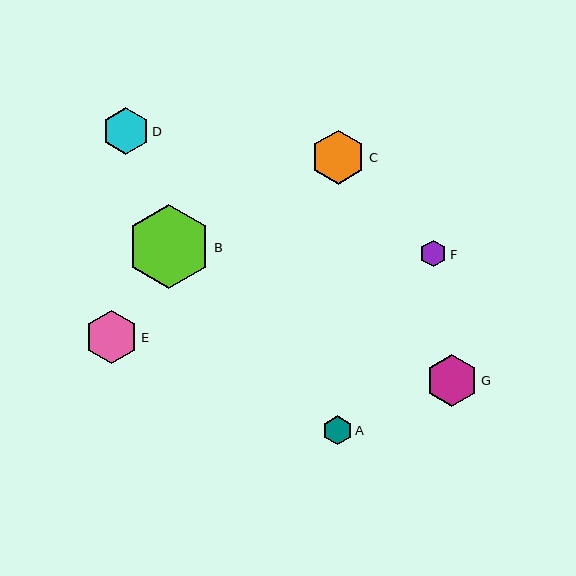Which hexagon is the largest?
Hexagon B is the largest with a size of approximately 84 pixels.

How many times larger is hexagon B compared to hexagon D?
Hexagon B is approximately 1.8 times the size of hexagon D.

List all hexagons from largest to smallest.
From largest to smallest: B, C, E, G, D, A, F.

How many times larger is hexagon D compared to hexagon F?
Hexagon D is approximately 1.8 times the size of hexagon F.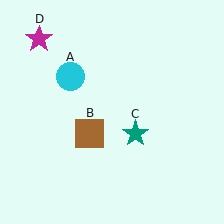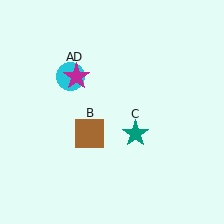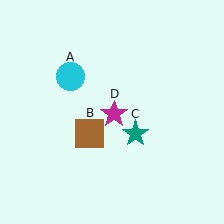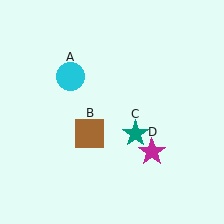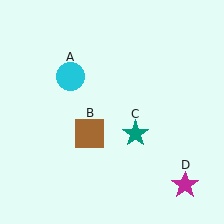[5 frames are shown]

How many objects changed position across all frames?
1 object changed position: magenta star (object D).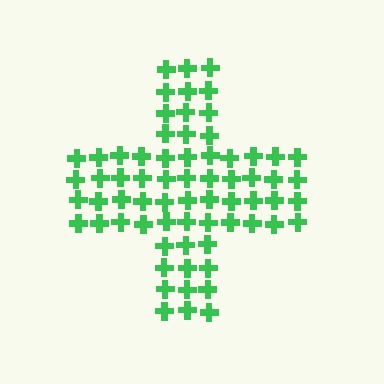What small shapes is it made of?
It is made of small crosses.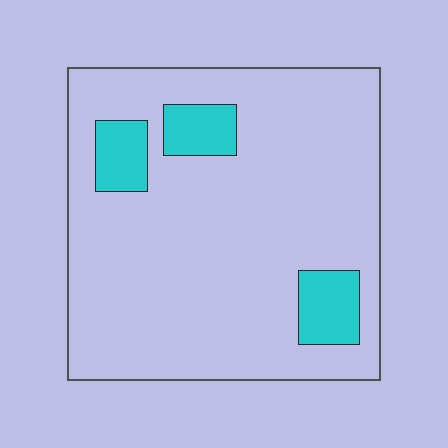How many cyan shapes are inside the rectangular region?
3.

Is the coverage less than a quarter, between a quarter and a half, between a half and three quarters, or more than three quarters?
Less than a quarter.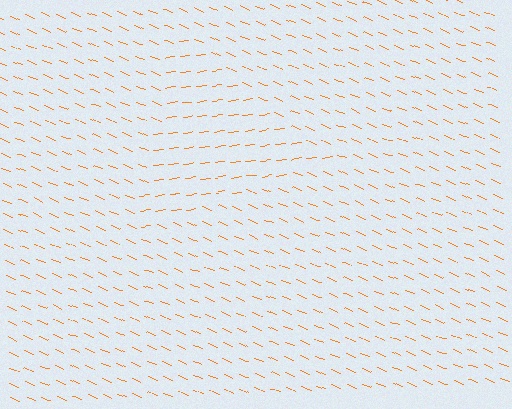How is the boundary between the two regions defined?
The boundary is defined purely by a change in line orientation (approximately 31 degrees difference). All lines are the same color and thickness.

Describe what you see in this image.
The image is filled with small orange line segments. A triangle region in the image has lines oriented differently from the surrounding lines, creating a visible texture boundary.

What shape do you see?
I see a triangle.